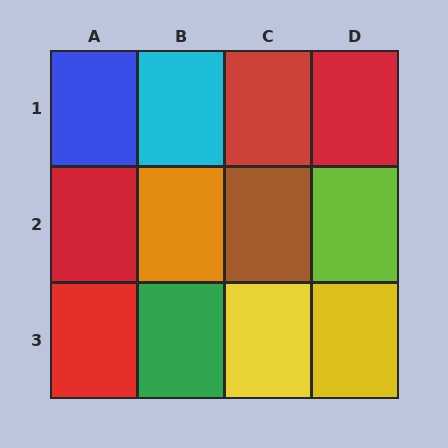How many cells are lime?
1 cell is lime.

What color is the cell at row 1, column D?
Red.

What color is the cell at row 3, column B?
Green.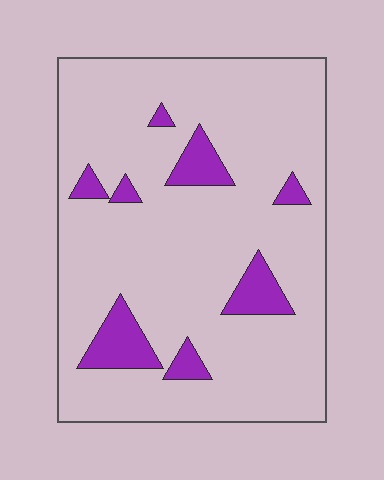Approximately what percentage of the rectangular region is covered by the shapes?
Approximately 10%.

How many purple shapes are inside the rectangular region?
8.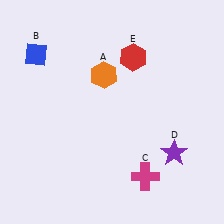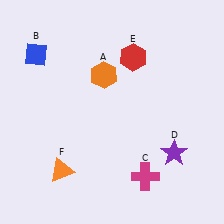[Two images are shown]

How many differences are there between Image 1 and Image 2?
There is 1 difference between the two images.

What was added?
An orange triangle (F) was added in Image 2.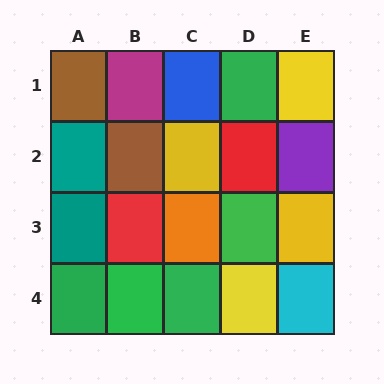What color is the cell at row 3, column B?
Red.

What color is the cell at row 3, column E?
Yellow.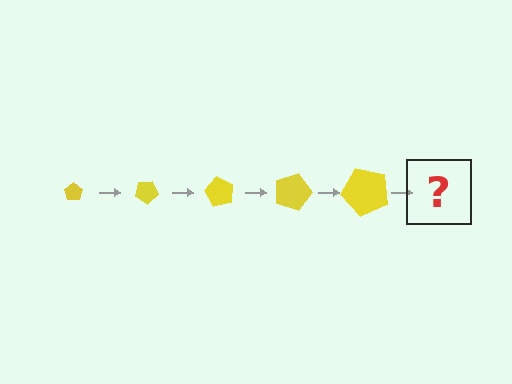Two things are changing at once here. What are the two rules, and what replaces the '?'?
The two rules are that the pentagon grows larger each step and it rotates 30 degrees each step. The '?' should be a pentagon, larger than the previous one and rotated 150 degrees from the start.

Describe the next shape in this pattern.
It should be a pentagon, larger than the previous one and rotated 150 degrees from the start.